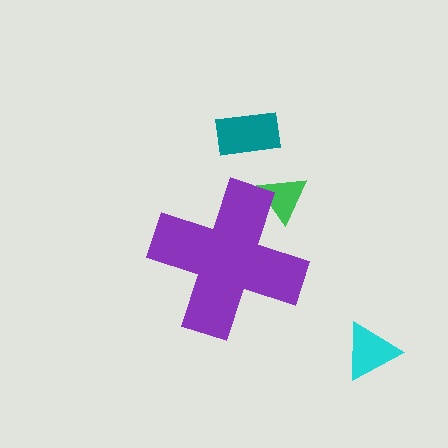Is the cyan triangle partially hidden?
No, the cyan triangle is fully visible.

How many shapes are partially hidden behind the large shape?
1 shape is partially hidden.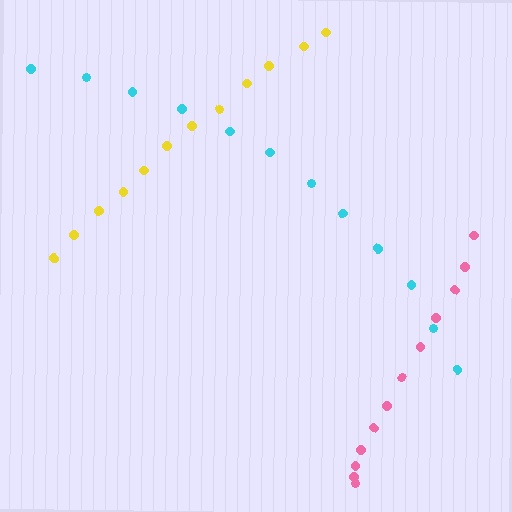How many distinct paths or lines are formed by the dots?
There are 3 distinct paths.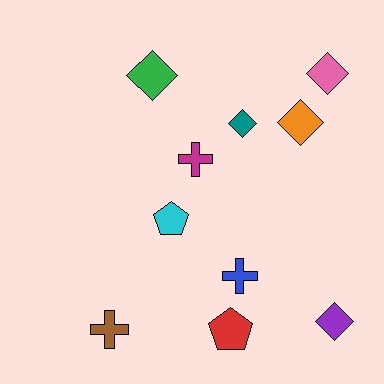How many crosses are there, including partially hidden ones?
There are 3 crosses.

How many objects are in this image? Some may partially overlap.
There are 10 objects.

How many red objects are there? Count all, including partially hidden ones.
There is 1 red object.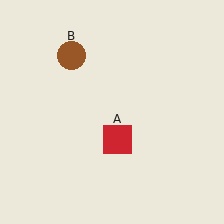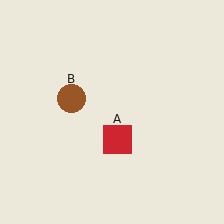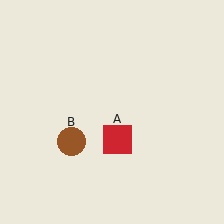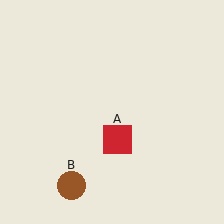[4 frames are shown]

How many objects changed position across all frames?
1 object changed position: brown circle (object B).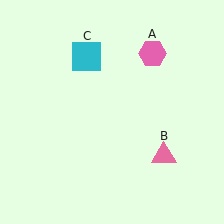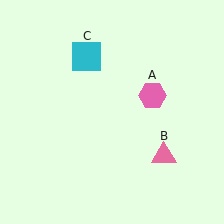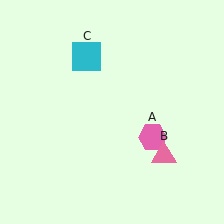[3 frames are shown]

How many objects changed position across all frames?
1 object changed position: pink hexagon (object A).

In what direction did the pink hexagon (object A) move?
The pink hexagon (object A) moved down.